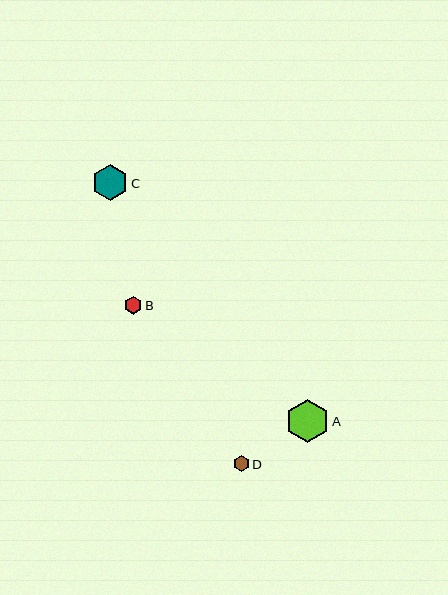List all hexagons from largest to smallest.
From largest to smallest: A, C, B, D.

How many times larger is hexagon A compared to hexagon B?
Hexagon A is approximately 2.4 times the size of hexagon B.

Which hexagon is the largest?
Hexagon A is the largest with a size of approximately 43 pixels.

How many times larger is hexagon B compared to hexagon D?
Hexagon B is approximately 1.1 times the size of hexagon D.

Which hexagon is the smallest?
Hexagon D is the smallest with a size of approximately 16 pixels.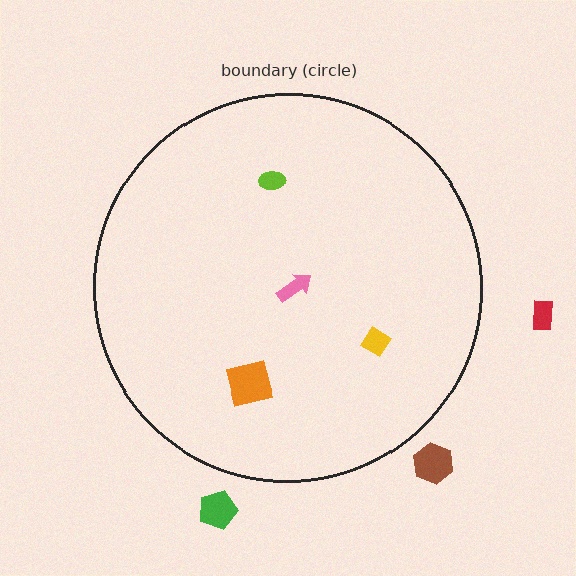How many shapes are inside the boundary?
4 inside, 3 outside.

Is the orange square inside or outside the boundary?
Inside.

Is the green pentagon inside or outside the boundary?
Outside.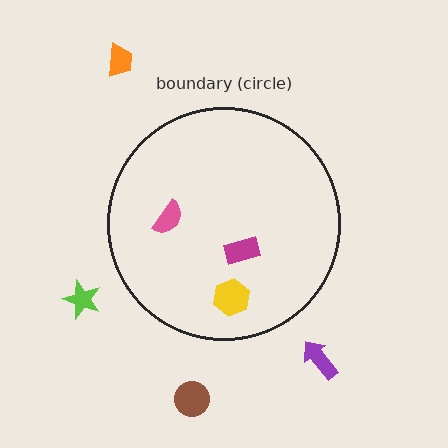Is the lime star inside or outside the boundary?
Outside.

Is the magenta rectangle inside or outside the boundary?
Inside.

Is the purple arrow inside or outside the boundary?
Outside.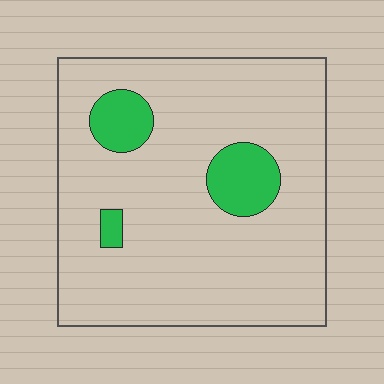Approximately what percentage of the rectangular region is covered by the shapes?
Approximately 10%.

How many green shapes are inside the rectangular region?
3.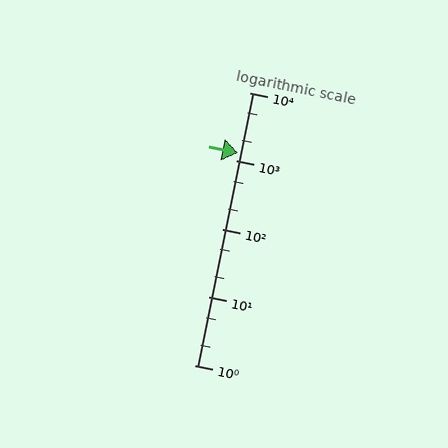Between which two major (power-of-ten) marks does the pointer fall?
The pointer is between 1000 and 10000.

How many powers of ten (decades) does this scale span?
The scale spans 4 decades, from 1 to 10000.